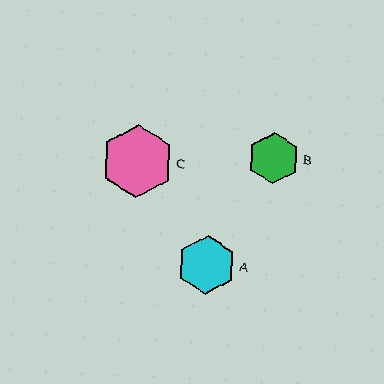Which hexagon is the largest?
Hexagon C is the largest with a size of approximately 73 pixels.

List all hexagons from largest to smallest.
From largest to smallest: C, A, B.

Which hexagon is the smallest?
Hexagon B is the smallest with a size of approximately 51 pixels.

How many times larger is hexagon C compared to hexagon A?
Hexagon C is approximately 1.2 times the size of hexagon A.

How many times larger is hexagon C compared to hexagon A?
Hexagon C is approximately 1.2 times the size of hexagon A.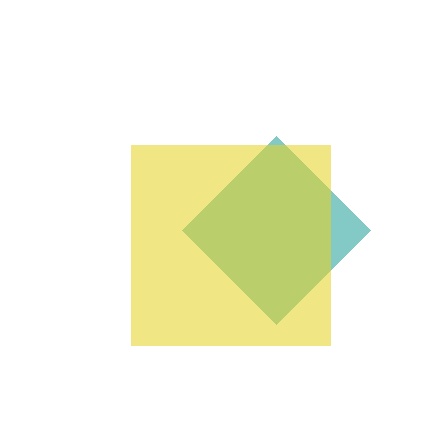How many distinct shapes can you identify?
There are 2 distinct shapes: a teal diamond, a yellow square.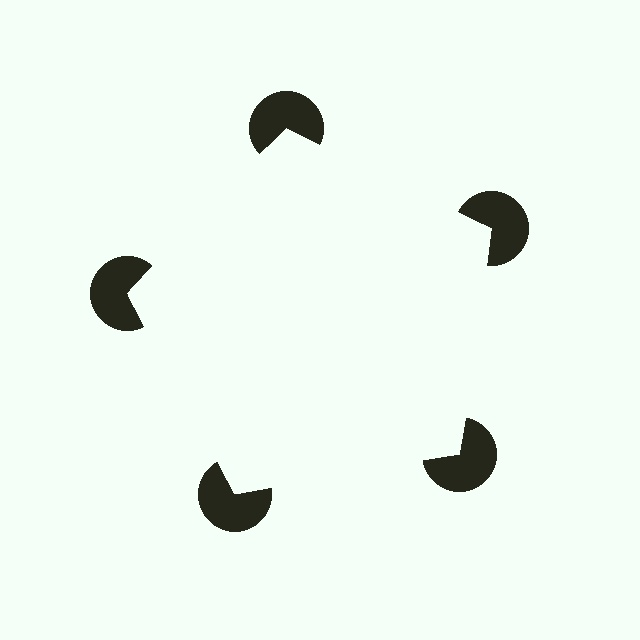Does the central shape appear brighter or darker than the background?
It typically appears slightly brighter than the background, even though no actual brightness change is drawn.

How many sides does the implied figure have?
5 sides.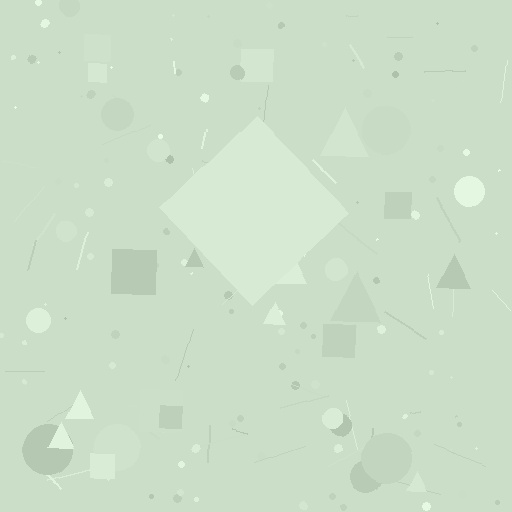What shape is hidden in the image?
A diamond is hidden in the image.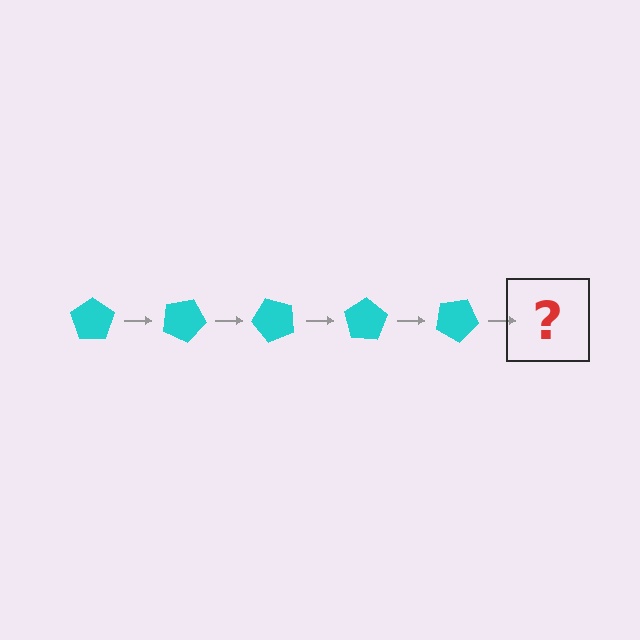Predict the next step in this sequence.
The next step is a cyan pentagon rotated 125 degrees.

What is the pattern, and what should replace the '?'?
The pattern is that the pentagon rotates 25 degrees each step. The '?' should be a cyan pentagon rotated 125 degrees.